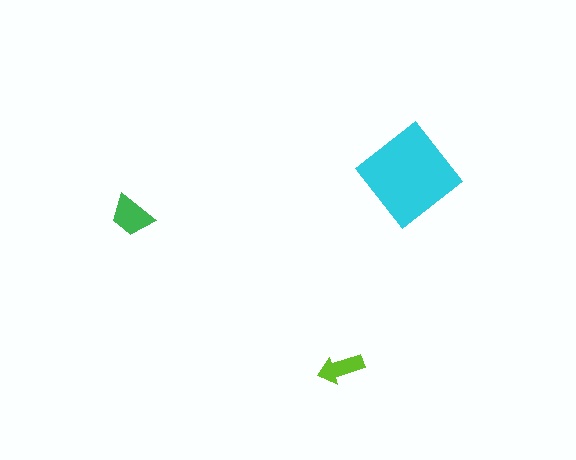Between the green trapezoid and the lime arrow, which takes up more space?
The green trapezoid.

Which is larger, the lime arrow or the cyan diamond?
The cyan diamond.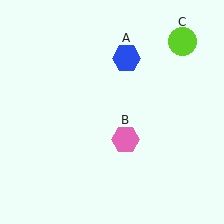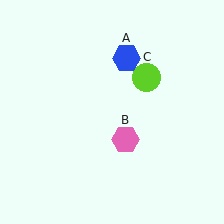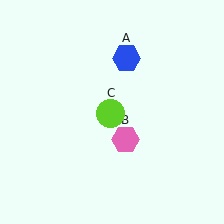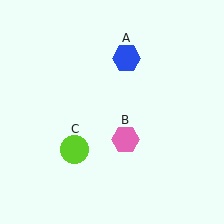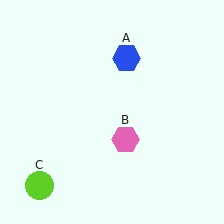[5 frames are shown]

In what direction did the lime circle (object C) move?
The lime circle (object C) moved down and to the left.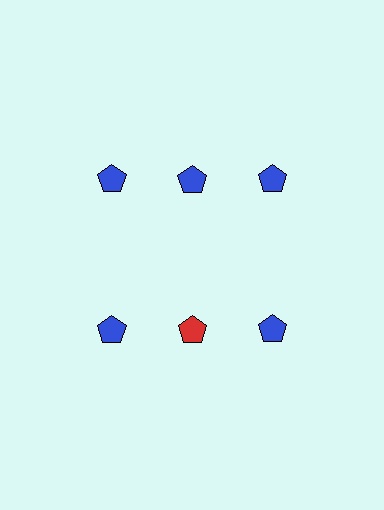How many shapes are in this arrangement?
There are 6 shapes arranged in a grid pattern.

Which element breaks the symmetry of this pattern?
The red pentagon in the second row, second from left column breaks the symmetry. All other shapes are blue pentagons.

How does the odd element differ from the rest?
It has a different color: red instead of blue.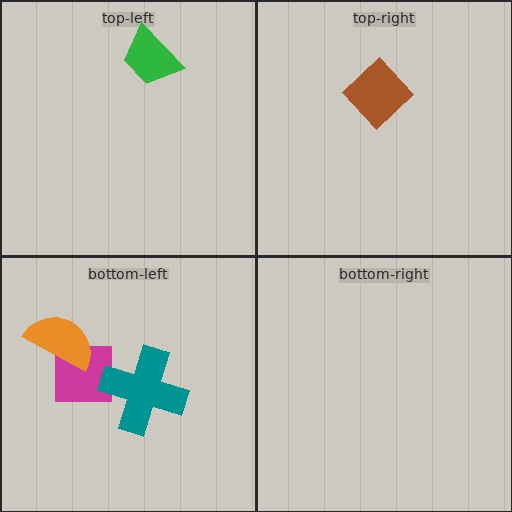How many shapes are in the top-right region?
1.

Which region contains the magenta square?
The bottom-left region.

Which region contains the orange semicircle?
The bottom-left region.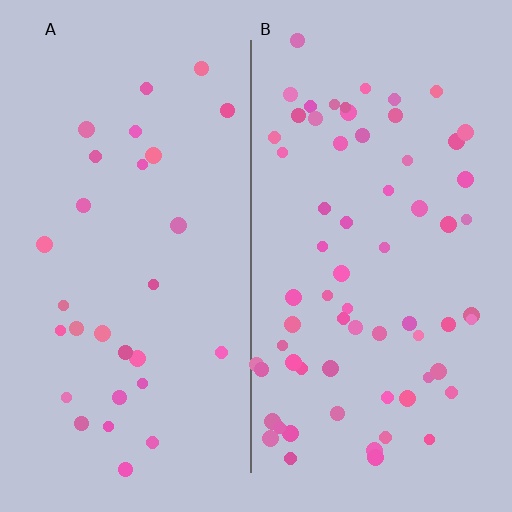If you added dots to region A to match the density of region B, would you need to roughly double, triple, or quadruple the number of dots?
Approximately double.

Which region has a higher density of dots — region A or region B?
B (the right).